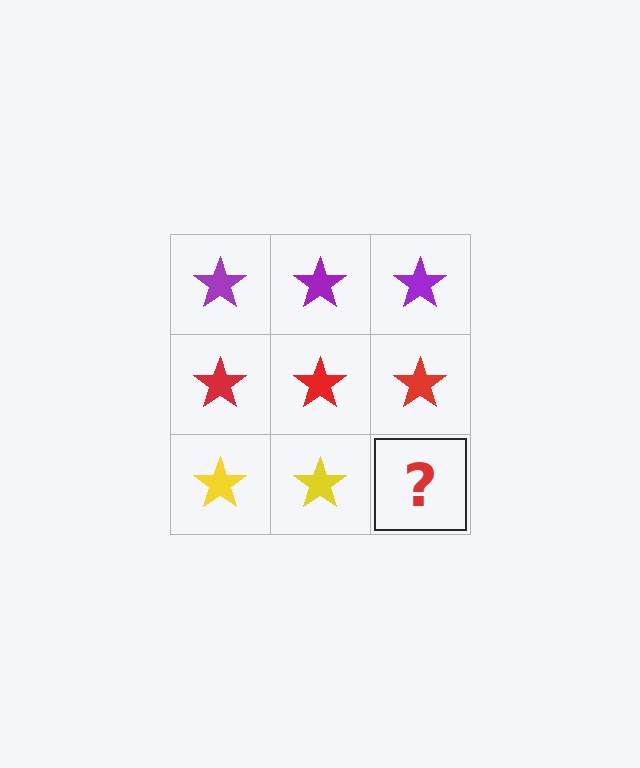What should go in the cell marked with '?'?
The missing cell should contain a yellow star.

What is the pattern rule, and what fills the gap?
The rule is that each row has a consistent color. The gap should be filled with a yellow star.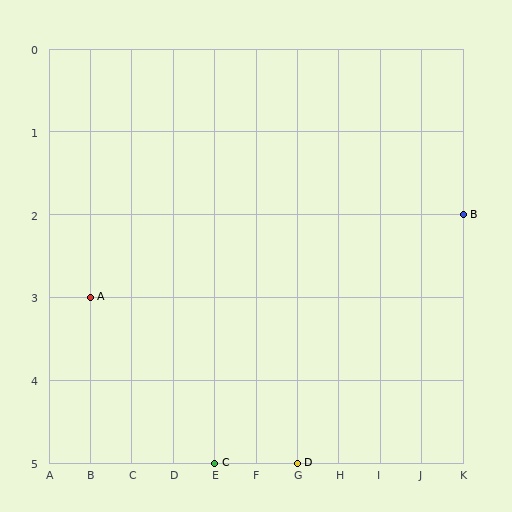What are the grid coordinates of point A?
Point A is at grid coordinates (B, 3).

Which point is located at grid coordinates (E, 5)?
Point C is at (E, 5).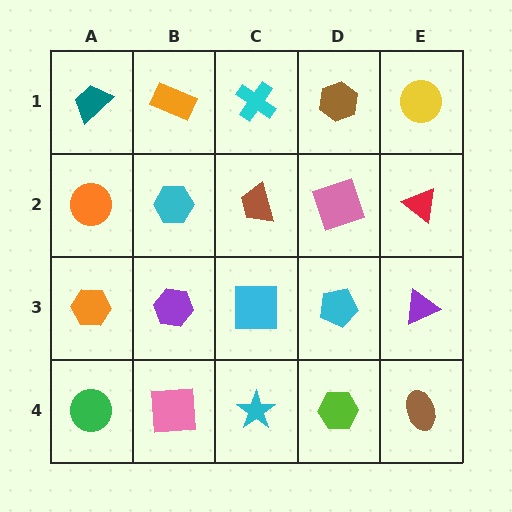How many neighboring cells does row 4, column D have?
3.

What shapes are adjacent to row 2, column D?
A brown hexagon (row 1, column D), a cyan pentagon (row 3, column D), a brown trapezoid (row 2, column C), a red triangle (row 2, column E).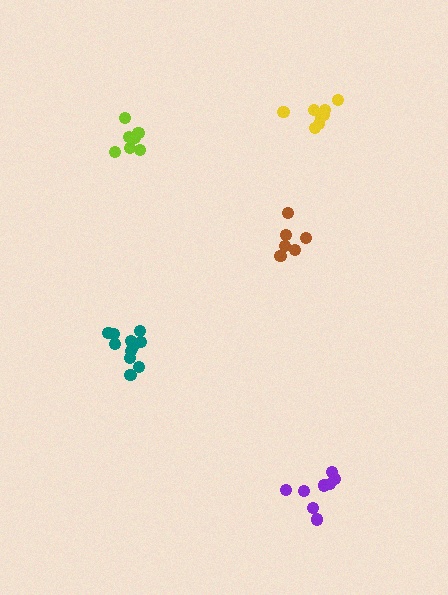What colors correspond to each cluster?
The clusters are colored: yellow, purple, lime, brown, teal.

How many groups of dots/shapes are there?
There are 5 groups.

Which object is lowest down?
The purple cluster is bottommost.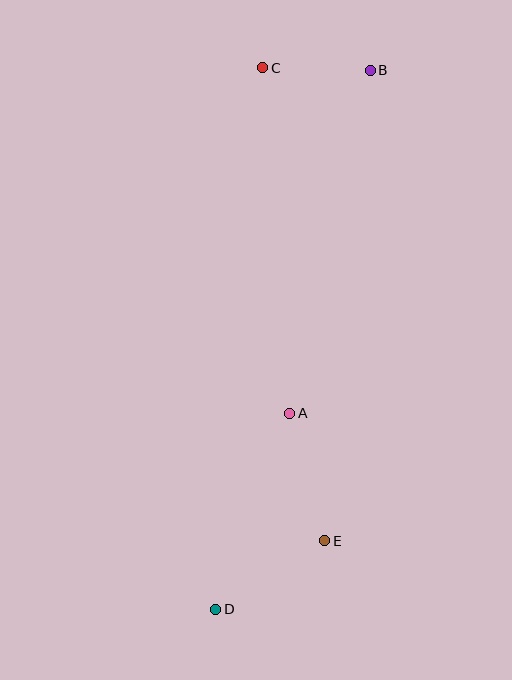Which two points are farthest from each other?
Points B and D are farthest from each other.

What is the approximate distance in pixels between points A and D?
The distance between A and D is approximately 209 pixels.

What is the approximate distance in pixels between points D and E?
The distance between D and E is approximately 129 pixels.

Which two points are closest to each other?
Points B and C are closest to each other.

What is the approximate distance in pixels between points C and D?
The distance between C and D is approximately 544 pixels.